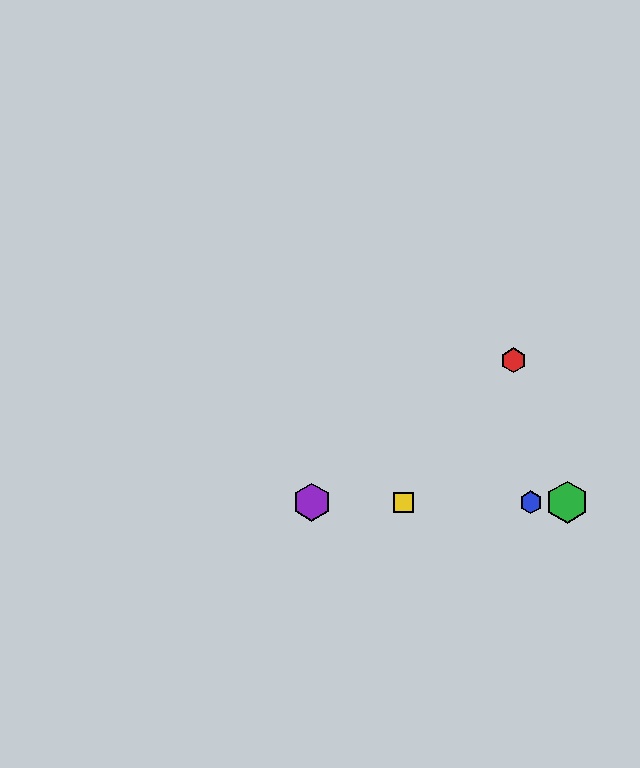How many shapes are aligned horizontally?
4 shapes (the blue hexagon, the green hexagon, the yellow square, the purple hexagon) are aligned horizontally.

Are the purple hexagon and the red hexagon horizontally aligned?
No, the purple hexagon is at y≈502 and the red hexagon is at y≈360.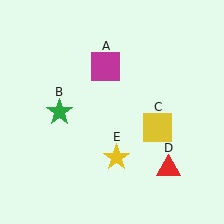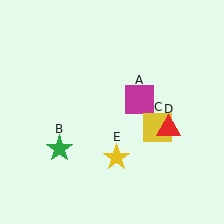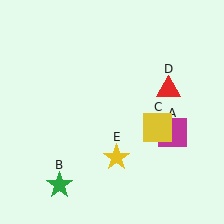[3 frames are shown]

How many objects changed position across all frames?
3 objects changed position: magenta square (object A), green star (object B), red triangle (object D).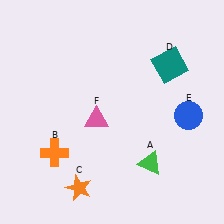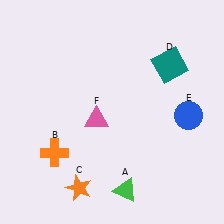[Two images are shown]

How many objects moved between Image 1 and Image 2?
1 object moved between the two images.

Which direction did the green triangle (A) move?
The green triangle (A) moved down.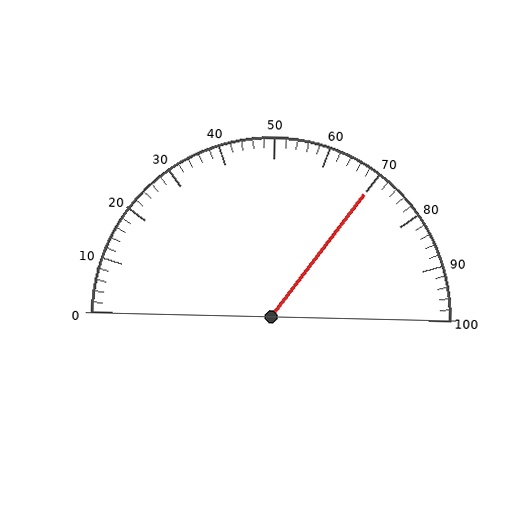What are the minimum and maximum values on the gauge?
The gauge ranges from 0 to 100.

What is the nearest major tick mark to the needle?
The nearest major tick mark is 70.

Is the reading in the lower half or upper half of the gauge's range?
The reading is in the upper half of the range (0 to 100).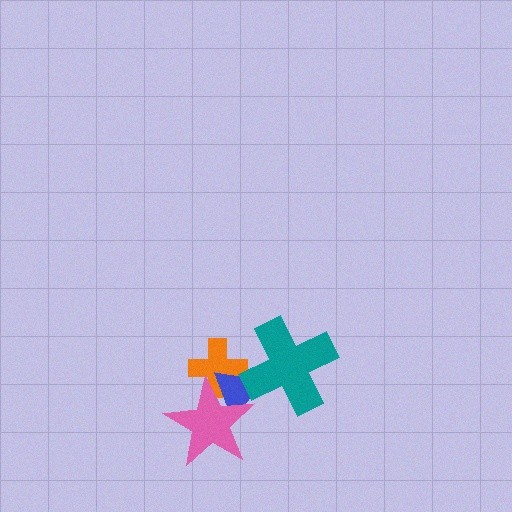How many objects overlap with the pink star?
2 objects overlap with the pink star.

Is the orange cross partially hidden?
Yes, it is partially covered by another shape.